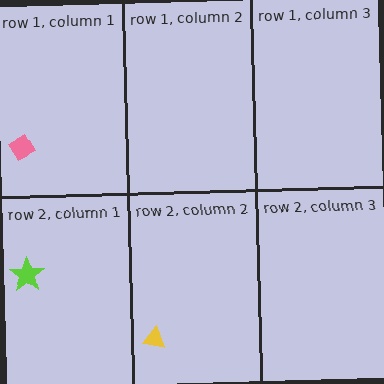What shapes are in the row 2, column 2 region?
The yellow triangle.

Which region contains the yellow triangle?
The row 2, column 2 region.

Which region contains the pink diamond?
The row 1, column 1 region.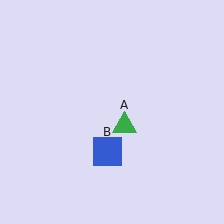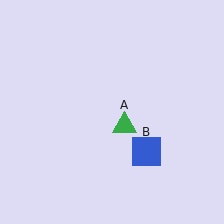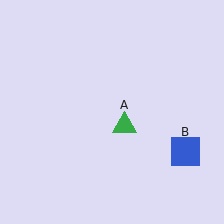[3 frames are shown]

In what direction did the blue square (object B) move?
The blue square (object B) moved right.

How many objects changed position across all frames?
1 object changed position: blue square (object B).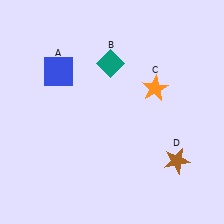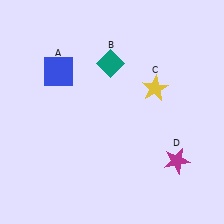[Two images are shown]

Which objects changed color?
C changed from orange to yellow. D changed from brown to magenta.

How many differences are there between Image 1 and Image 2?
There are 2 differences between the two images.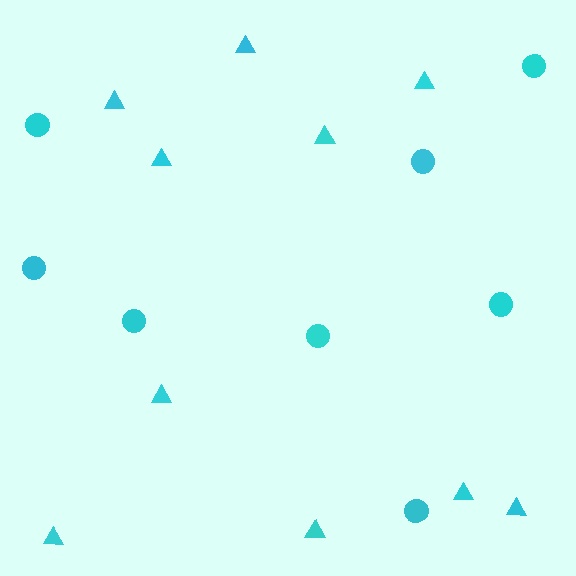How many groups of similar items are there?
There are 2 groups: one group of circles (8) and one group of triangles (10).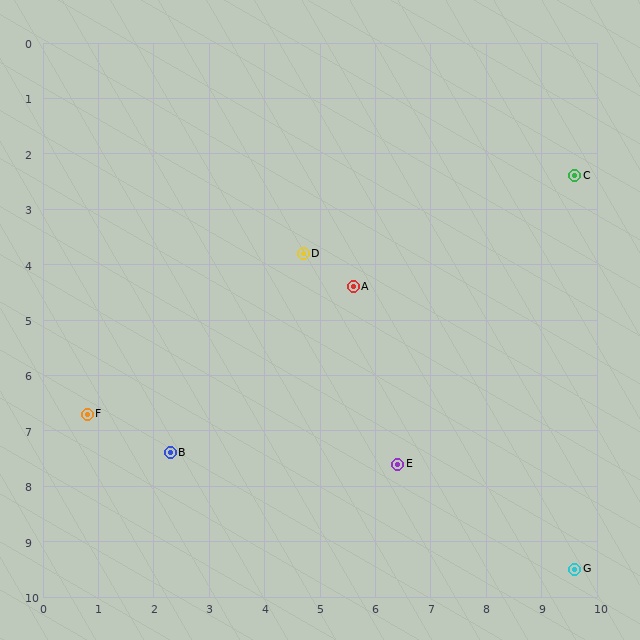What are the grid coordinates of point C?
Point C is at approximately (9.6, 2.4).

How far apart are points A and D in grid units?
Points A and D are about 1.1 grid units apart.